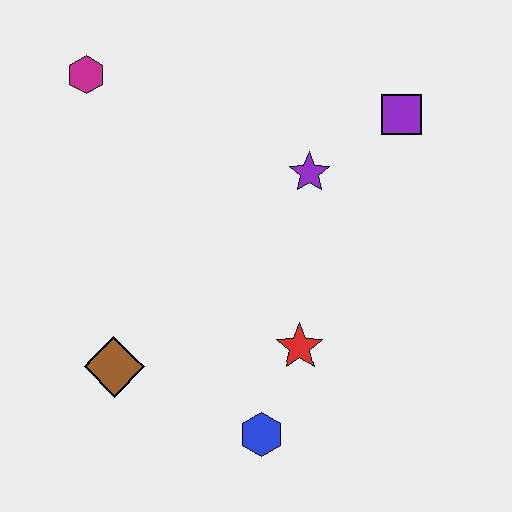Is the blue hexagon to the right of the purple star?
No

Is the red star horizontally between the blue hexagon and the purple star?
Yes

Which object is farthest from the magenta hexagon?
The blue hexagon is farthest from the magenta hexagon.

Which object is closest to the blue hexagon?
The red star is closest to the blue hexagon.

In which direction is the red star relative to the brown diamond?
The red star is to the right of the brown diamond.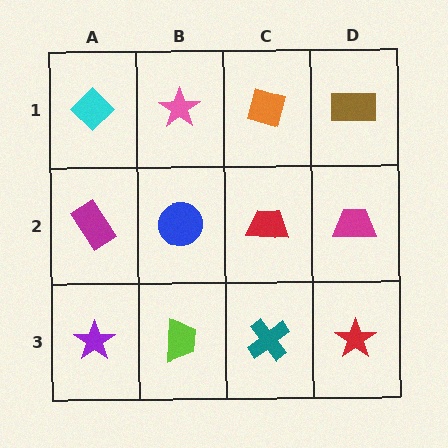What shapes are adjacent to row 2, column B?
A pink star (row 1, column B), a lime trapezoid (row 3, column B), a magenta rectangle (row 2, column A), a red trapezoid (row 2, column C).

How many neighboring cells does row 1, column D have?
2.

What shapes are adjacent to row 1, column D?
A magenta trapezoid (row 2, column D), an orange diamond (row 1, column C).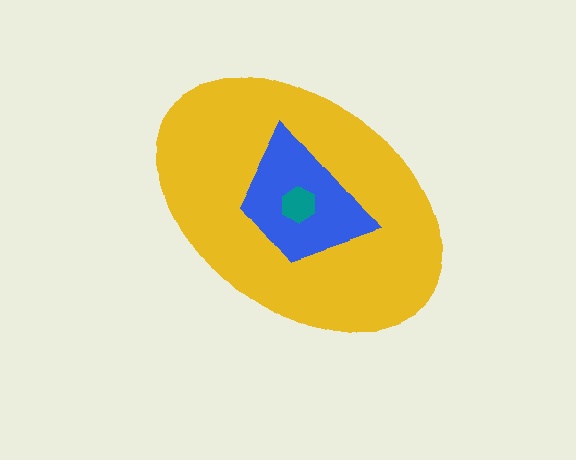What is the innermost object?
The teal hexagon.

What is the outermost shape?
The yellow ellipse.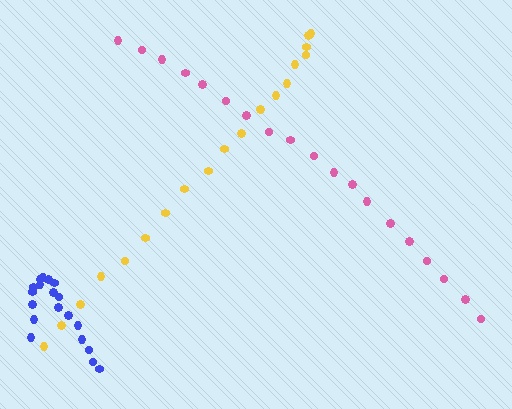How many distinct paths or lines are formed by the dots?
There are 3 distinct paths.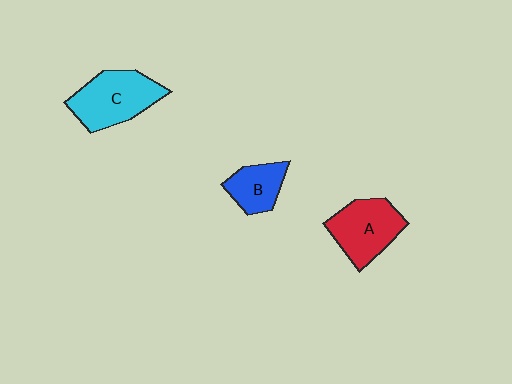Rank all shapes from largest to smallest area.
From largest to smallest: C (cyan), A (red), B (blue).